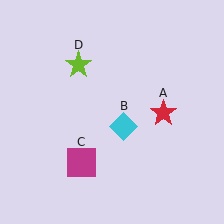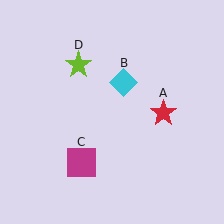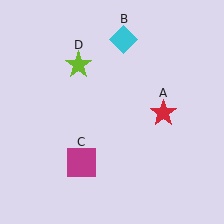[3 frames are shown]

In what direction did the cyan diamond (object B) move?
The cyan diamond (object B) moved up.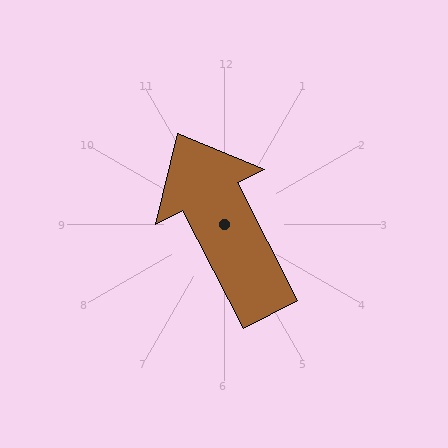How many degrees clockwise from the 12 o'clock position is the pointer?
Approximately 333 degrees.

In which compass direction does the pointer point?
Northwest.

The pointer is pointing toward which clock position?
Roughly 11 o'clock.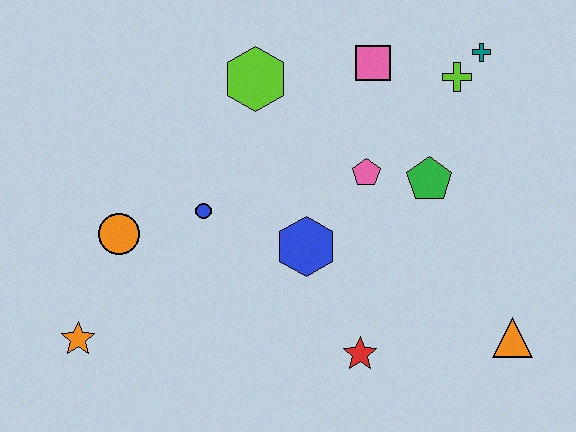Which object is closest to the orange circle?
The blue circle is closest to the orange circle.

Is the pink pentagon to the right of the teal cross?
No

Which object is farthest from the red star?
The teal cross is farthest from the red star.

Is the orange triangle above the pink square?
No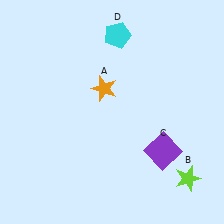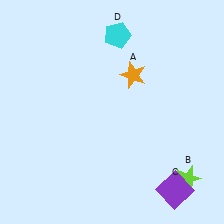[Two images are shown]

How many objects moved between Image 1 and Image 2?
2 objects moved between the two images.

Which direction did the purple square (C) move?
The purple square (C) moved down.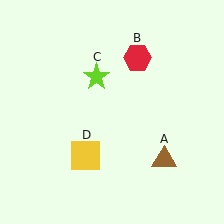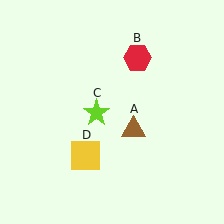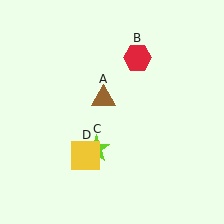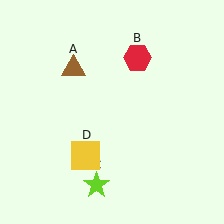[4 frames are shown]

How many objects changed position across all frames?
2 objects changed position: brown triangle (object A), lime star (object C).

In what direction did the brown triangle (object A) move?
The brown triangle (object A) moved up and to the left.